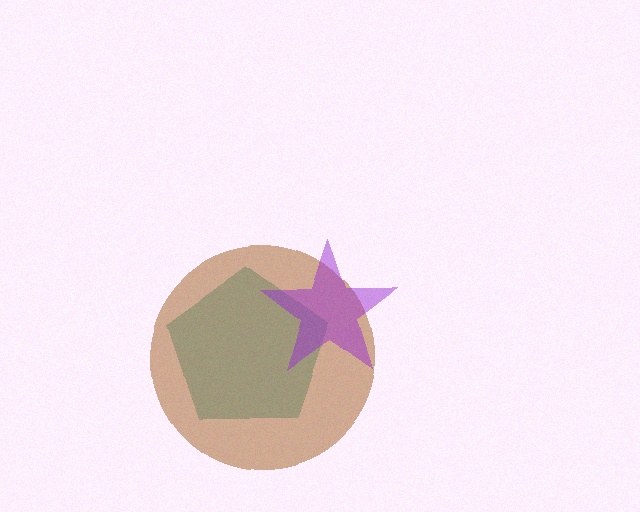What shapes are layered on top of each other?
The layered shapes are: a teal pentagon, a brown circle, a purple star.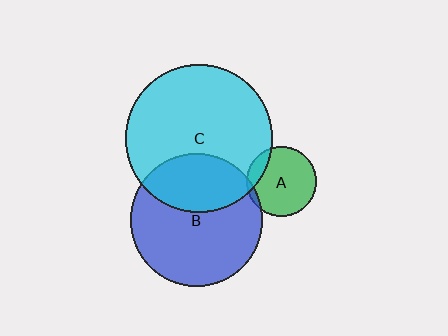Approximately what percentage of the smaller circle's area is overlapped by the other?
Approximately 35%.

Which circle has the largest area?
Circle C (cyan).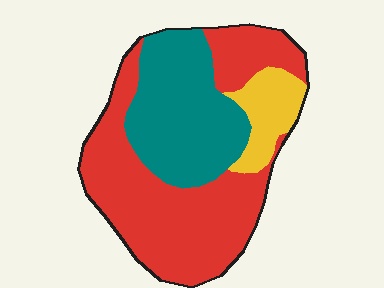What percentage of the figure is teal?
Teal covers roughly 35% of the figure.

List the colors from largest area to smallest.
From largest to smallest: red, teal, yellow.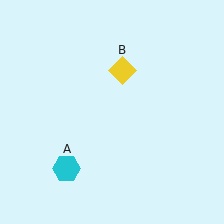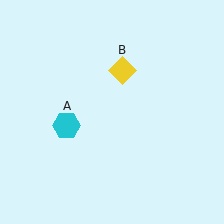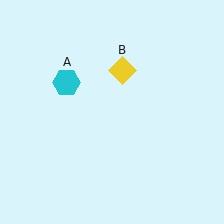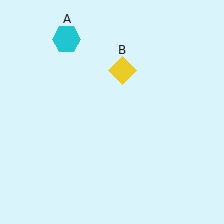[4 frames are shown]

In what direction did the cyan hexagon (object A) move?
The cyan hexagon (object A) moved up.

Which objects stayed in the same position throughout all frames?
Yellow diamond (object B) remained stationary.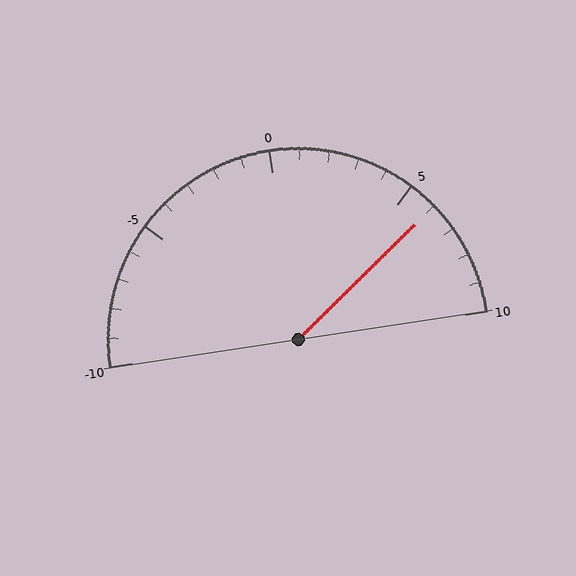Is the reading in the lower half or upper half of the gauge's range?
The reading is in the upper half of the range (-10 to 10).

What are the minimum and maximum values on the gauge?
The gauge ranges from -10 to 10.